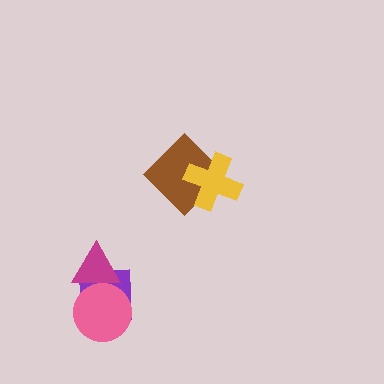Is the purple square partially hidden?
Yes, it is partially covered by another shape.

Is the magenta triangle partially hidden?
Yes, it is partially covered by another shape.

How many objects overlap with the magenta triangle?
2 objects overlap with the magenta triangle.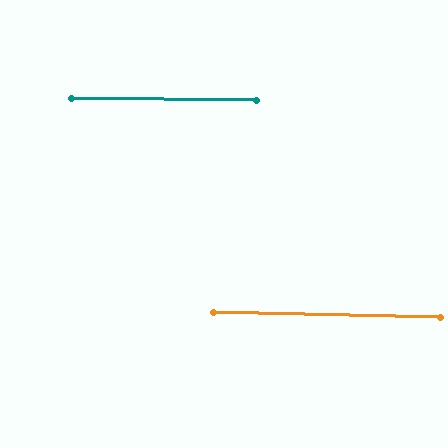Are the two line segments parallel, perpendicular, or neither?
Parallel — their directions differ by only 0.8°.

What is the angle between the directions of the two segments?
Approximately 1 degree.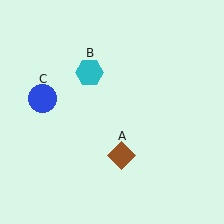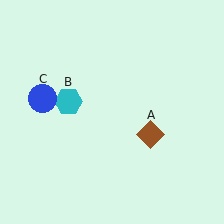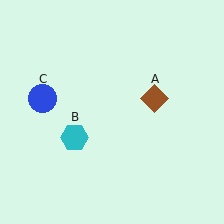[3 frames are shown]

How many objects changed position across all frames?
2 objects changed position: brown diamond (object A), cyan hexagon (object B).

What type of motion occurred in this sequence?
The brown diamond (object A), cyan hexagon (object B) rotated counterclockwise around the center of the scene.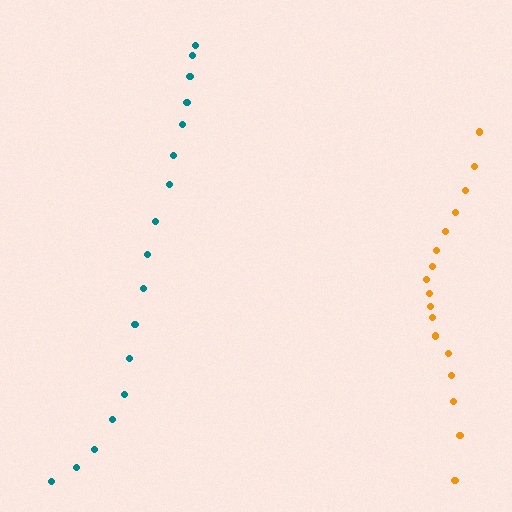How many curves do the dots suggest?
There are 2 distinct paths.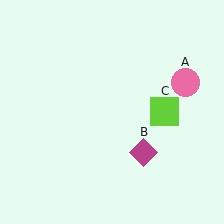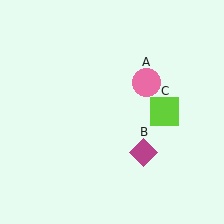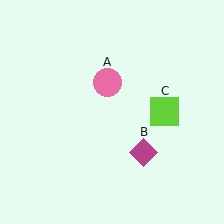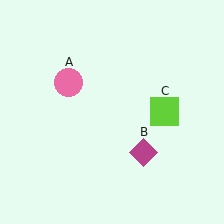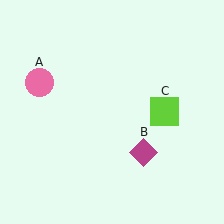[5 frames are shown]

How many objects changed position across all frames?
1 object changed position: pink circle (object A).